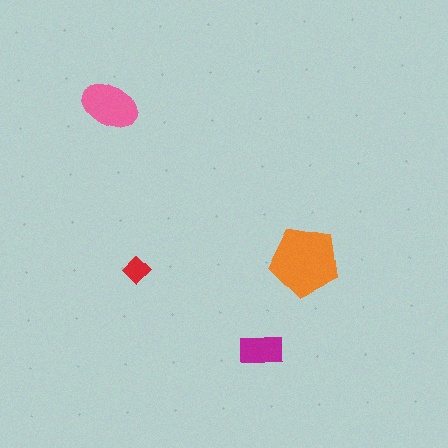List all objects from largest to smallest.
The orange pentagon, the pink ellipse, the magenta rectangle, the red diamond.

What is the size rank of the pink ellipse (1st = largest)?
2nd.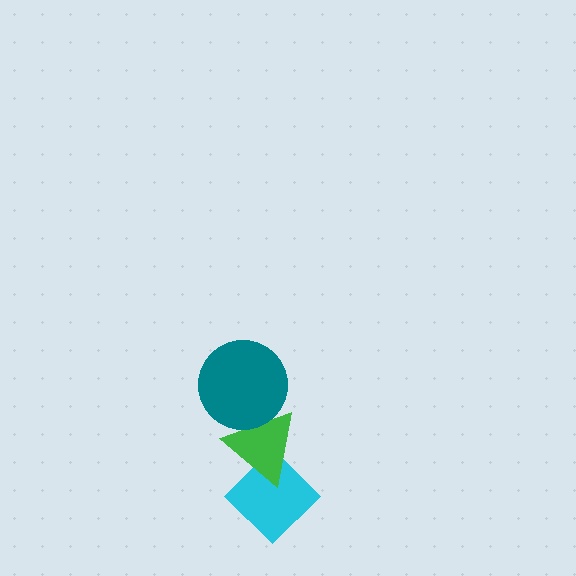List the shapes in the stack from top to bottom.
From top to bottom: the teal circle, the green triangle, the cyan diamond.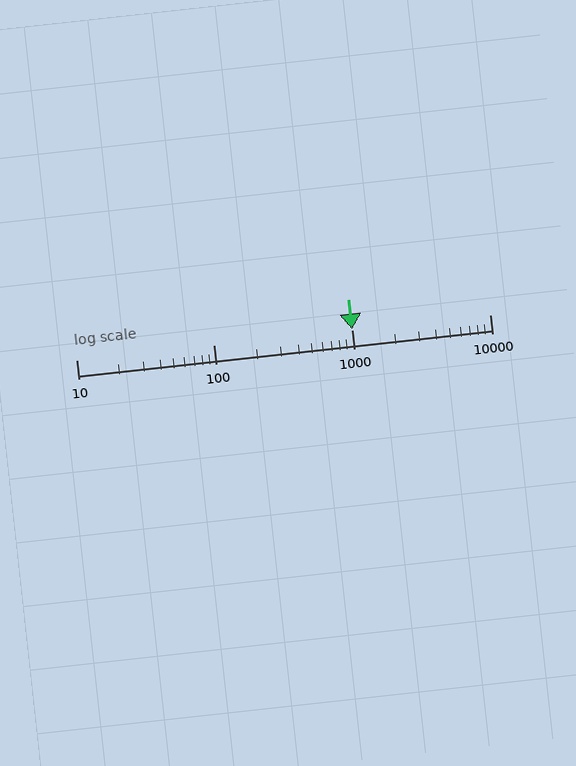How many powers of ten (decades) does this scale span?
The scale spans 3 decades, from 10 to 10000.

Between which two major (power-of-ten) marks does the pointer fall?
The pointer is between 1000 and 10000.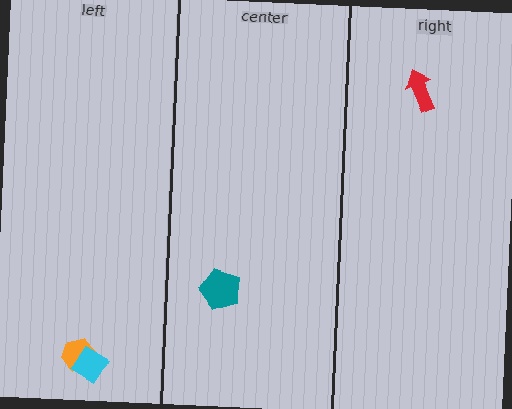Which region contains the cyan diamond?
The left region.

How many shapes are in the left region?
2.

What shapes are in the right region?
The red arrow.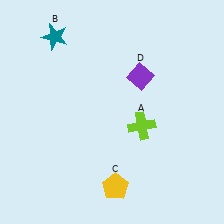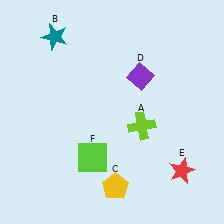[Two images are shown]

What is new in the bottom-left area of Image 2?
A lime square (F) was added in the bottom-left area of Image 2.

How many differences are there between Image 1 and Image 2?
There are 2 differences between the two images.